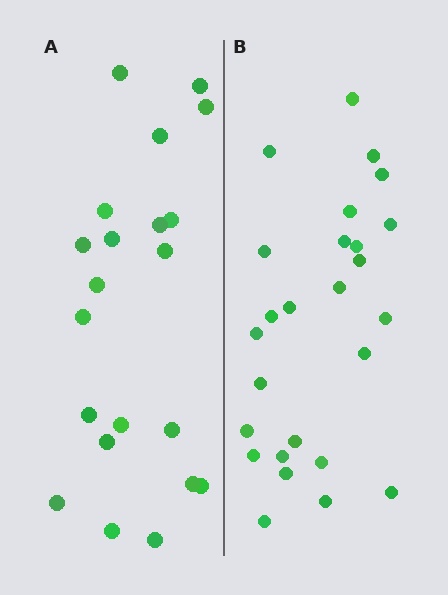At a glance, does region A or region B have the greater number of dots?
Region B (the right region) has more dots.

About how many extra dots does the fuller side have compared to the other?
Region B has about 5 more dots than region A.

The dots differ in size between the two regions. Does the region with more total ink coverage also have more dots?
No. Region A has more total ink coverage because its dots are larger, but region B actually contains more individual dots. Total area can be misleading — the number of items is what matters here.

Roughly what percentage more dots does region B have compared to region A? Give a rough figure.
About 25% more.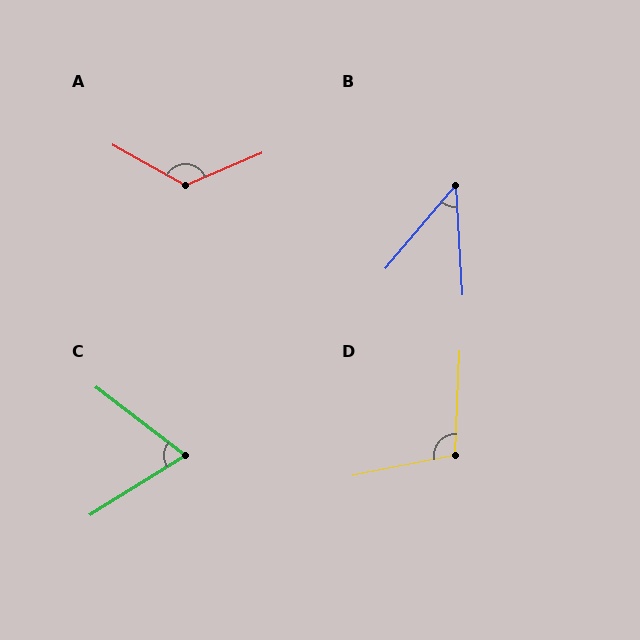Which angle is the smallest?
B, at approximately 43 degrees.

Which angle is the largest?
A, at approximately 128 degrees.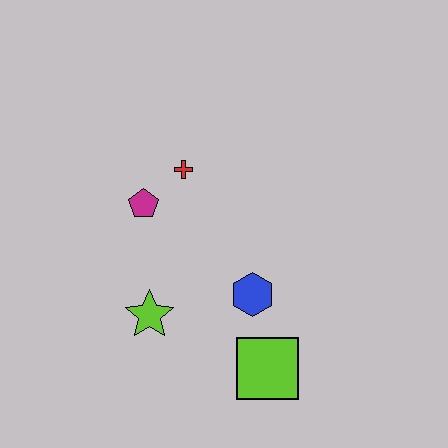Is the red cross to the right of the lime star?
Yes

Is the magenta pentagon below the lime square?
No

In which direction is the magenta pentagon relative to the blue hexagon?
The magenta pentagon is to the left of the blue hexagon.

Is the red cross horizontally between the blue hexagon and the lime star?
Yes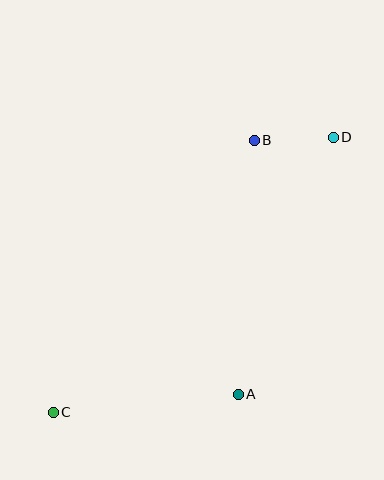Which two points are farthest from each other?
Points C and D are farthest from each other.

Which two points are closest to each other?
Points B and D are closest to each other.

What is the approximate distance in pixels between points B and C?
The distance between B and C is approximately 338 pixels.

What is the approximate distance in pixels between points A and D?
The distance between A and D is approximately 274 pixels.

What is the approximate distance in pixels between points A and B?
The distance between A and B is approximately 255 pixels.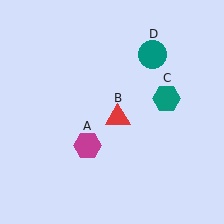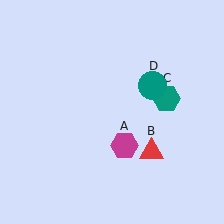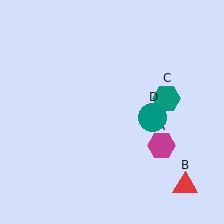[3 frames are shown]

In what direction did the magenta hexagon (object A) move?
The magenta hexagon (object A) moved right.